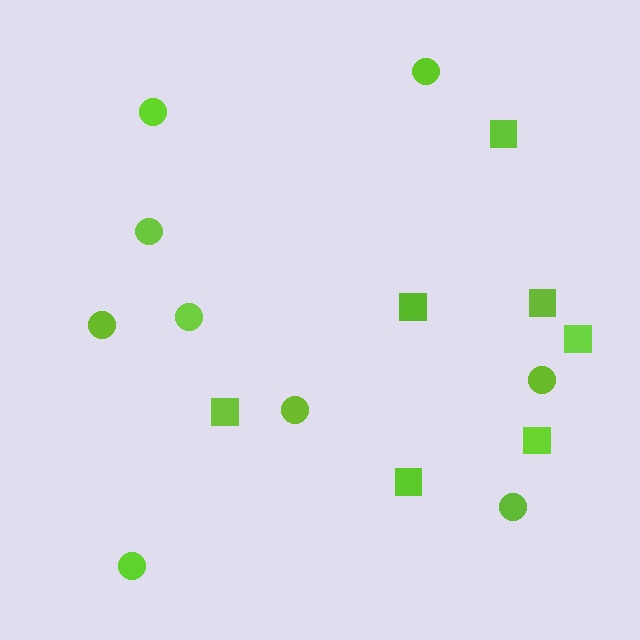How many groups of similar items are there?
There are 2 groups: one group of circles (9) and one group of squares (7).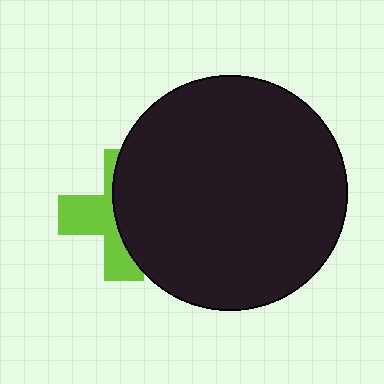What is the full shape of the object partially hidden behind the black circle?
The partially hidden object is a lime cross.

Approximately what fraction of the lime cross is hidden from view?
Roughly 54% of the lime cross is hidden behind the black circle.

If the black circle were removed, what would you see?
You would see the complete lime cross.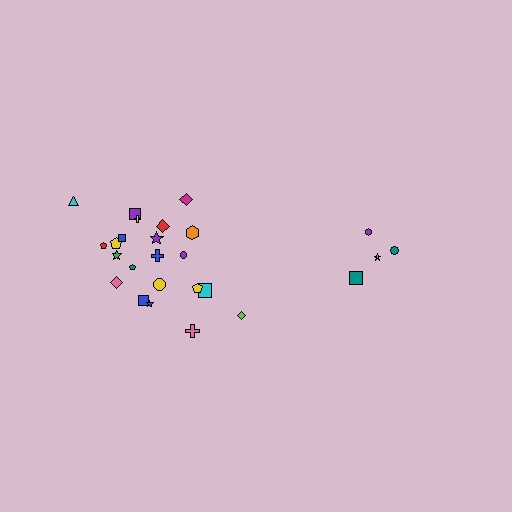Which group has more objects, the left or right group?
The left group.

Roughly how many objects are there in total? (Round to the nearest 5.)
Roughly 25 objects in total.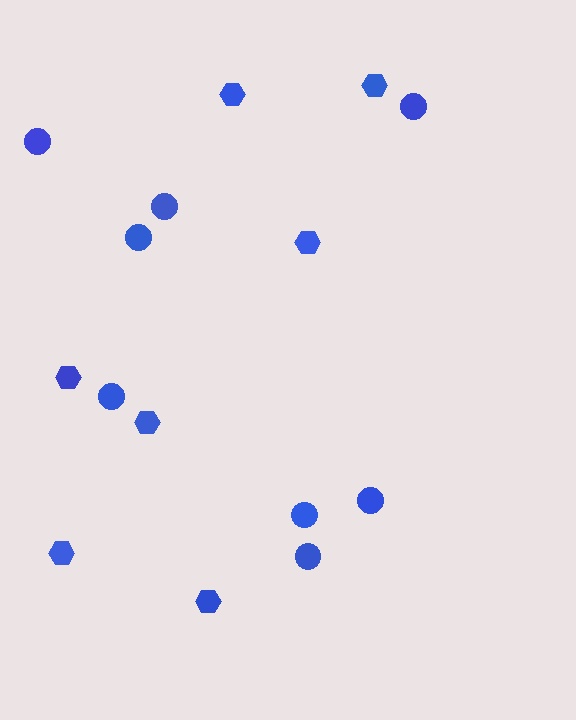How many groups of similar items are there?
There are 2 groups: one group of circles (8) and one group of hexagons (7).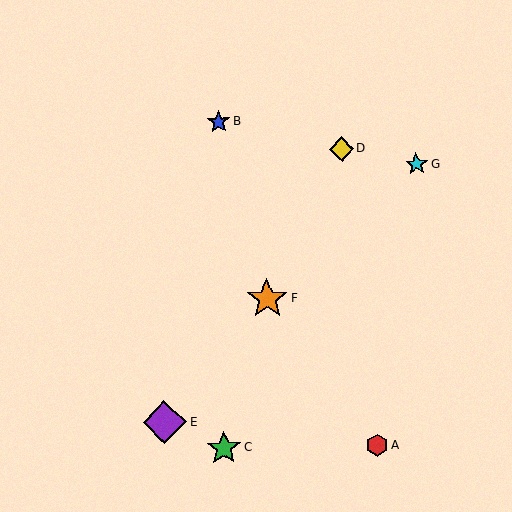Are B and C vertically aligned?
Yes, both are at x≈219.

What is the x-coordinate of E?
Object E is at x≈164.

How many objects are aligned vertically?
2 objects (B, C) are aligned vertically.